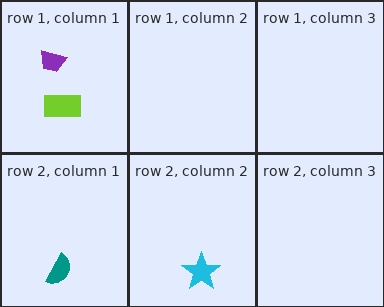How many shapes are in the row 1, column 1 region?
2.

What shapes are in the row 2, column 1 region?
The teal semicircle.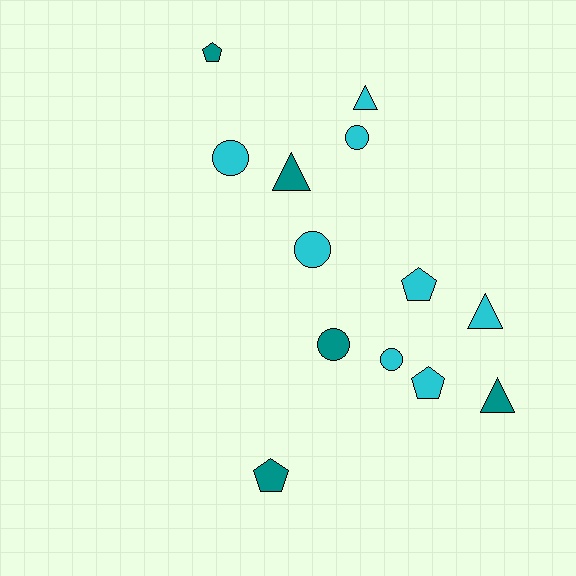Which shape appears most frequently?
Circle, with 5 objects.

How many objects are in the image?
There are 13 objects.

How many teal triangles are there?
There are 2 teal triangles.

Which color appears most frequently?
Cyan, with 8 objects.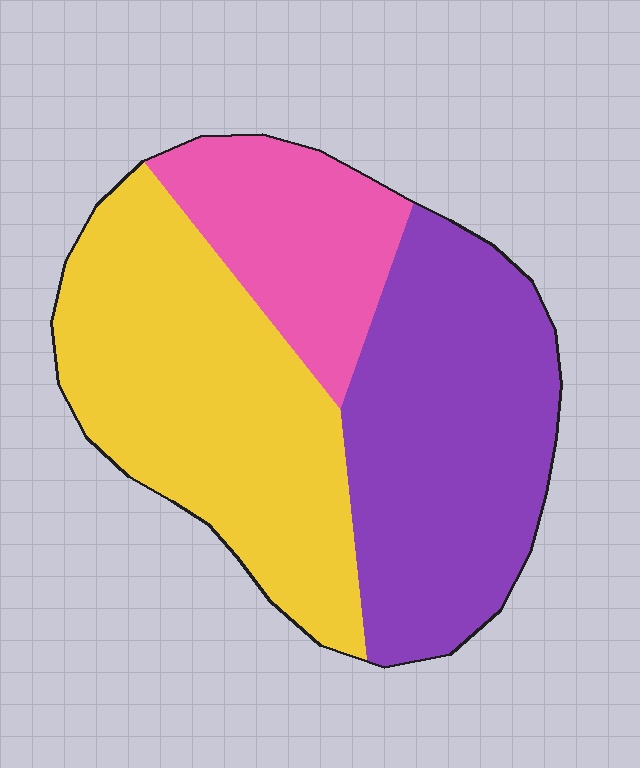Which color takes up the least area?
Pink, at roughly 20%.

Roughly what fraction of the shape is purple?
Purple takes up between a quarter and a half of the shape.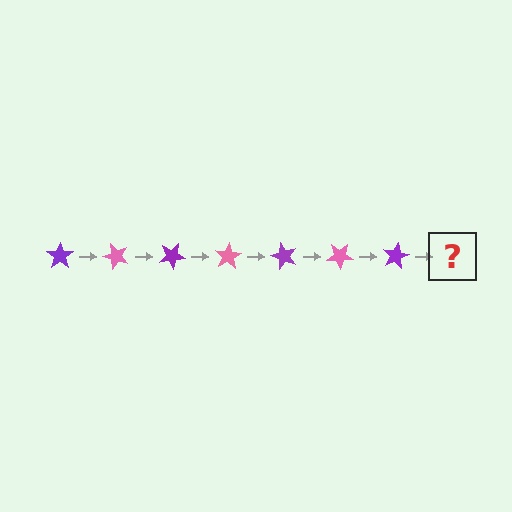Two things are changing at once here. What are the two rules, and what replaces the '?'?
The two rules are that it rotates 50 degrees each step and the color cycles through purple and pink. The '?' should be a pink star, rotated 350 degrees from the start.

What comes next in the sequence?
The next element should be a pink star, rotated 350 degrees from the start.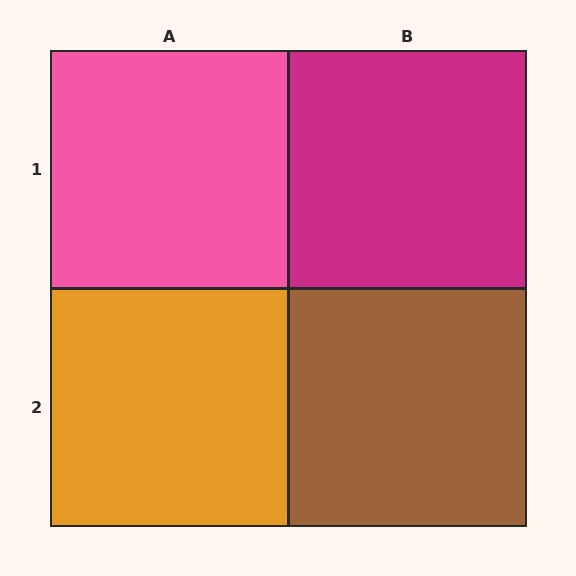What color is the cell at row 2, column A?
Orange.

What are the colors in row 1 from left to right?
Pink, magenta.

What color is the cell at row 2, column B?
Brown.